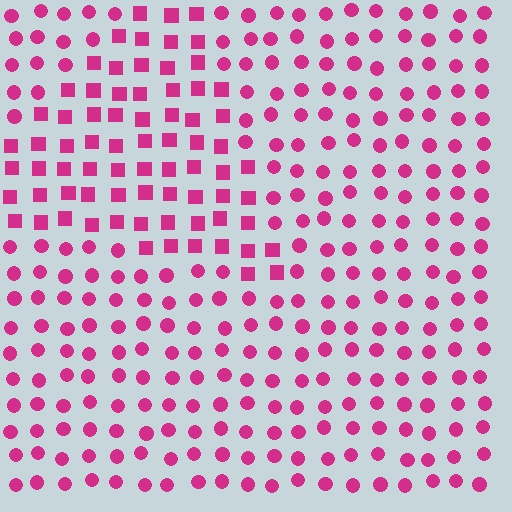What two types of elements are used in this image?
The image uses squares inside the triangle region and circles outside it.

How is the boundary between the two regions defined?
The boundary is defined by a change in element shape: squares inside vs. circles outside. All elements share the same color and spacing.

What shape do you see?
I see a triangle.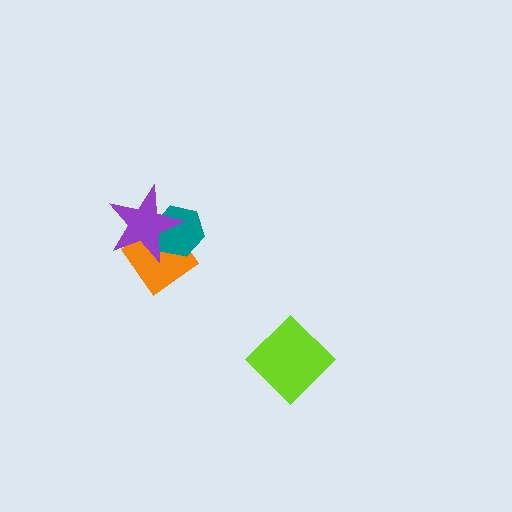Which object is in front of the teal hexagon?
The purple star is in front of the teal hexagon.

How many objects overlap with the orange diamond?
2 objects overlap with the orange diamond.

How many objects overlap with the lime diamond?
0 objects overlap with the lime diamond.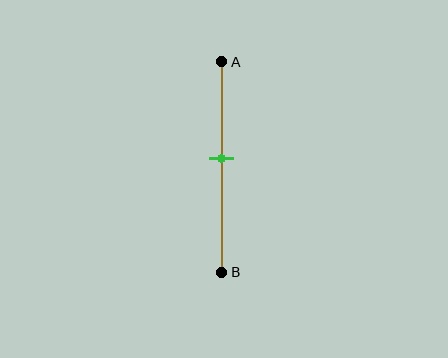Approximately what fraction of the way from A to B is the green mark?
The green mark is approximately 45% of the way from A to B.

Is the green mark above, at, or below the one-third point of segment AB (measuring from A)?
The green mark is below the one-third point of segment AB.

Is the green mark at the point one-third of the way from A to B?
No, the mark is at about 45% from A, not at the 33% one-third point.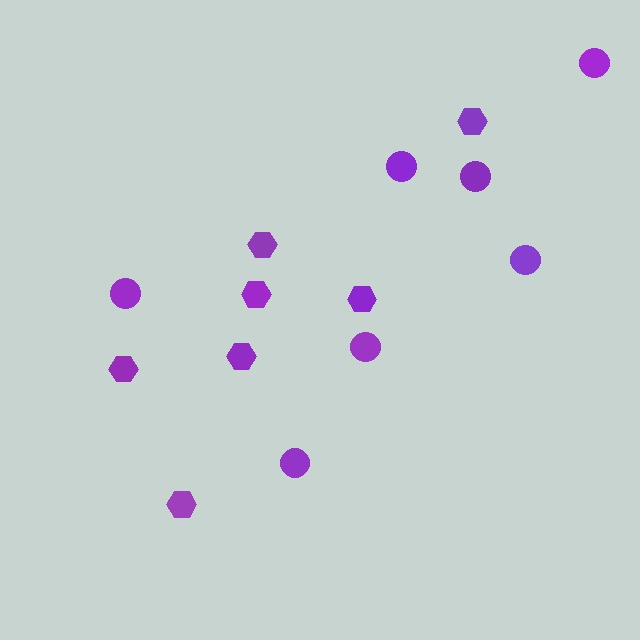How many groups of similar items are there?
There are 2 groups: one group of circles (7) and one group of hexagons (7).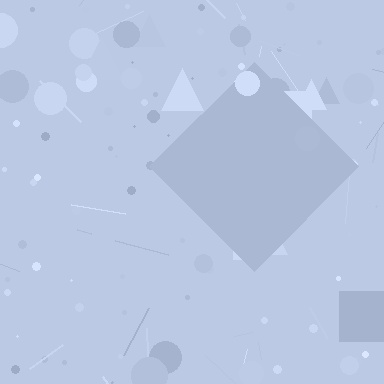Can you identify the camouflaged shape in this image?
The camouflaged shape is a diamond.